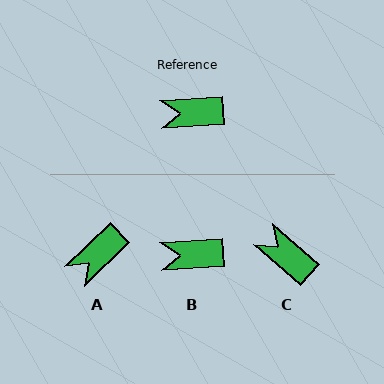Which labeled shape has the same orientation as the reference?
B.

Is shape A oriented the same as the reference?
No, it is off by about 40 degrees.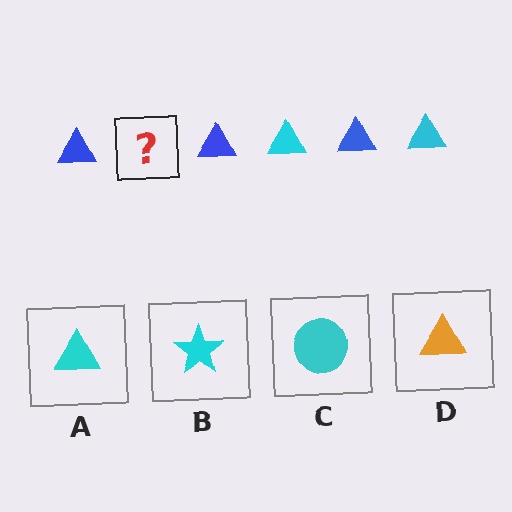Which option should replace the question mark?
Option A.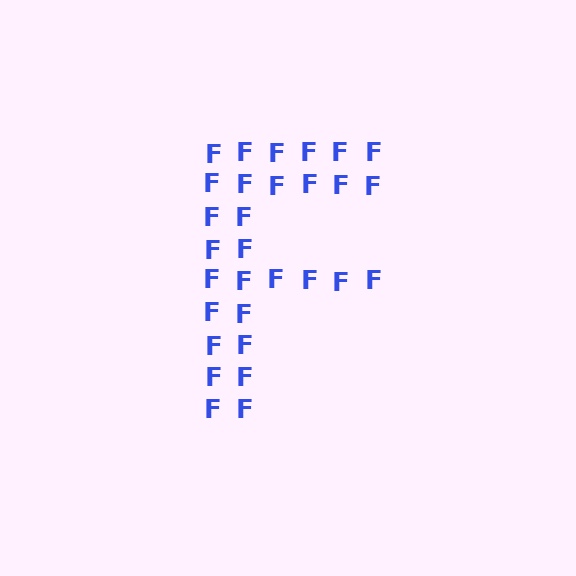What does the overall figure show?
The overall figure shows the letter F.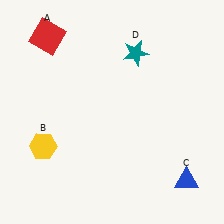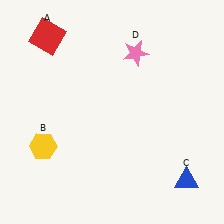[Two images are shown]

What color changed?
The star (D) changed from teal in Image 1 to pink in Image 2.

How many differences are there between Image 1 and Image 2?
There is 1 difference between the two images.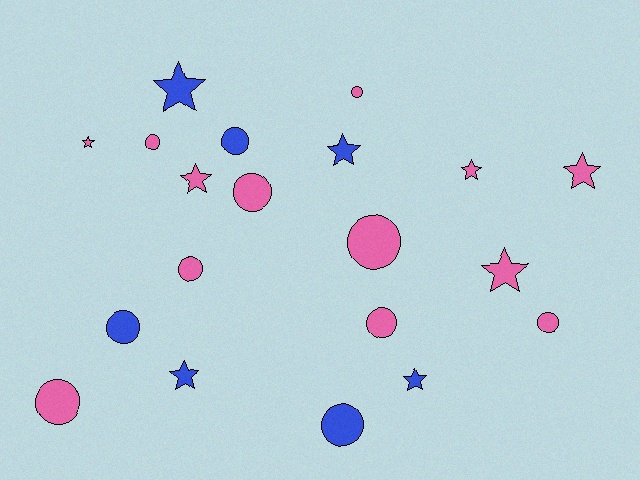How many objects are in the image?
There are 20 objects.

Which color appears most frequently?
Pink, with 13 objects.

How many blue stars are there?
There are 4 blue stars.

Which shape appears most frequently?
Circle, with 11 objects.